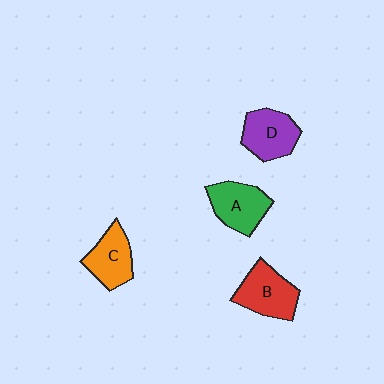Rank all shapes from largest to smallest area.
From largest to smallest: B (red), A (green), D (purple), C (orange).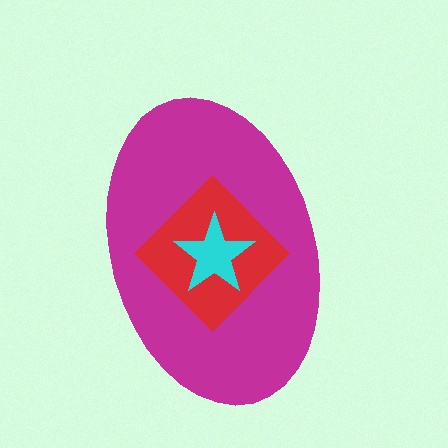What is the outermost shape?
The magenta ellipse.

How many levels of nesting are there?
3.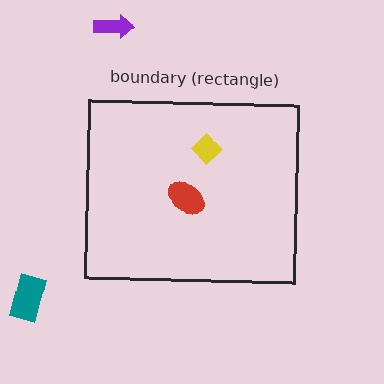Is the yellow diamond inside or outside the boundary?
Inside.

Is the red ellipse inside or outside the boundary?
Inside.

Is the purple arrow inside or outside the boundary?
Outside.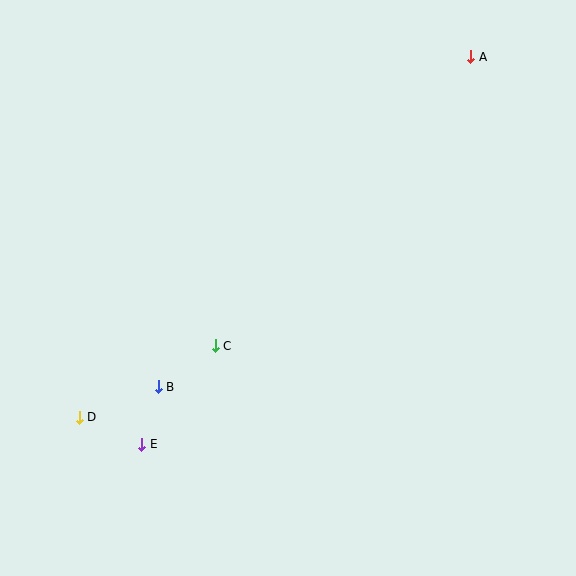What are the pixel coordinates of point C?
Point C is at (215, 346).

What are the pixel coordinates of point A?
Point A is at (471, 57).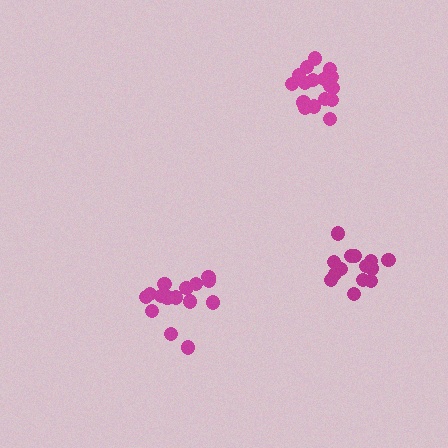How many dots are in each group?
Group 1: 15 dots, Group 2: 16 dots, Group 3: 18 dots (49 total).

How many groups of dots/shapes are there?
There are 3 groups.